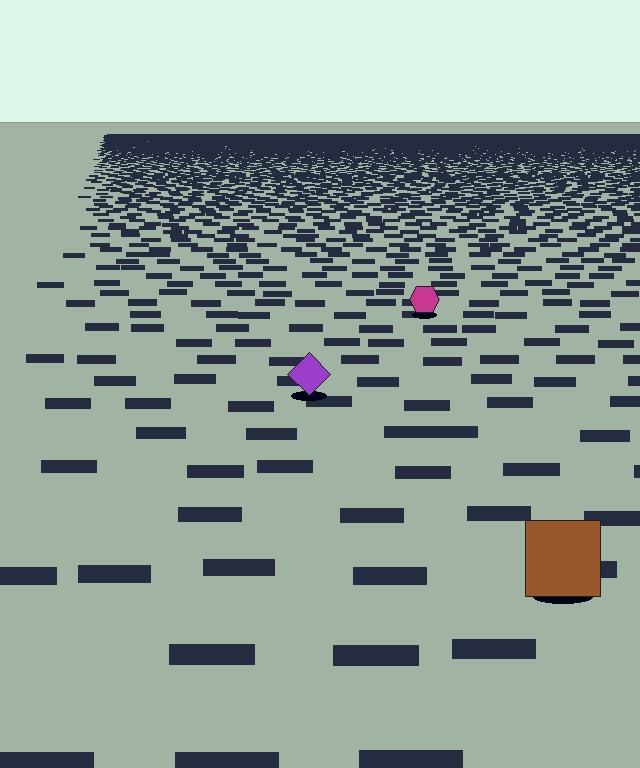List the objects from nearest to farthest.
From nearest to farthest: the brown square, the purple diamond, the magenta hexagon.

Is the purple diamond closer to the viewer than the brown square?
No. The brown square is closer — you can tell from the texture gradient: the ground texture is coarser near it.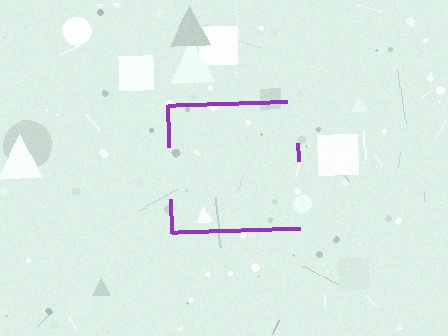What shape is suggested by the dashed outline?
The dashed outline suggests a square.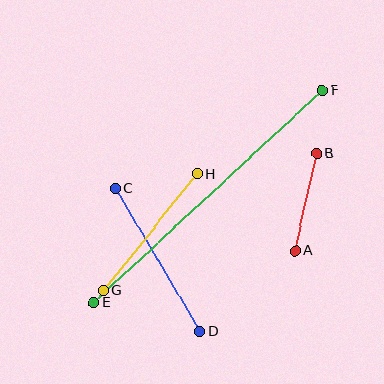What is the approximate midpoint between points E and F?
The midpoint is at approximately (208, 197) pixels.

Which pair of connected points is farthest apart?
Points E and F are farthest apart.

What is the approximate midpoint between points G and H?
The midpoint is at approximately (150, 232) pixels.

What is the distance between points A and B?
The distance is approximately 100 pixels.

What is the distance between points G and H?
The distance is approximately 150 pixels.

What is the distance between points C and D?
The distance is approximately 166 pixels.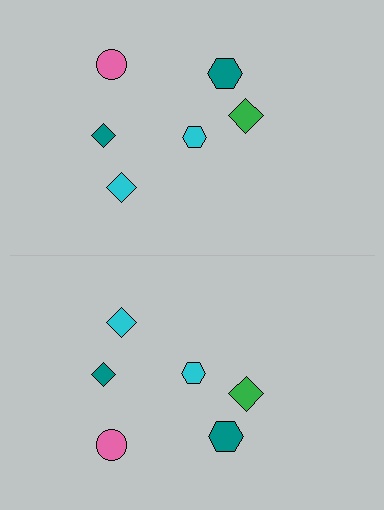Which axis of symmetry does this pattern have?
The pattern has a horizontal axis of symmetry running through the center of the image.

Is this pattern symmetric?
Yes, this pattern has bilateral (reflection) symmetry.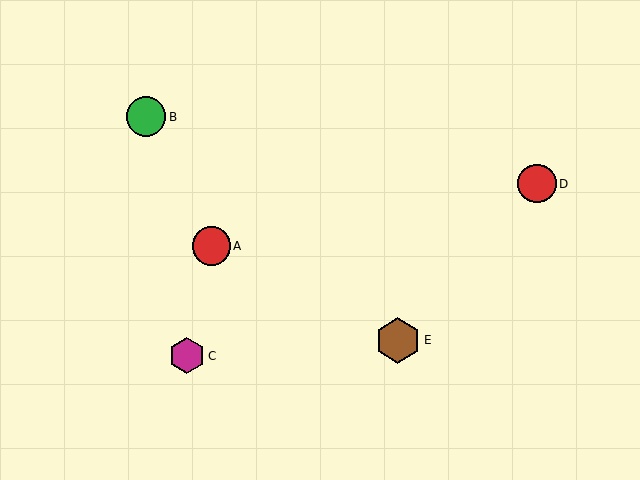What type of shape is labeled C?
Shape C is a magenta hexagon.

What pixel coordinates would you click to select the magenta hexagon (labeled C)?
Click at (187, 356) to select the magenta hexagon C.